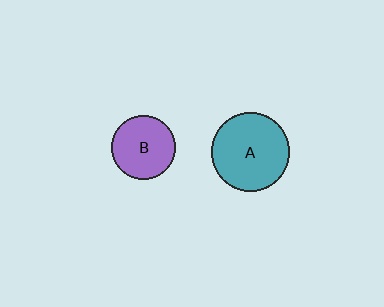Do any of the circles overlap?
No, none of the circles overlap.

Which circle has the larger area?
Circle A (teal).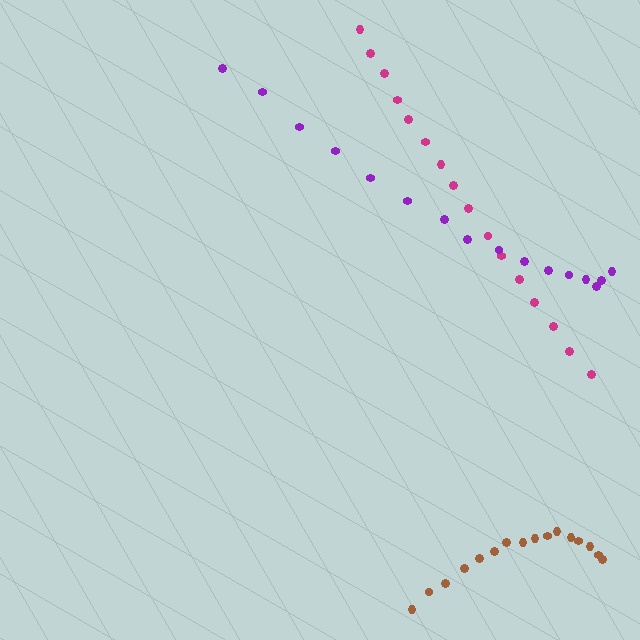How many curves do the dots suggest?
There are 3 distinct paths.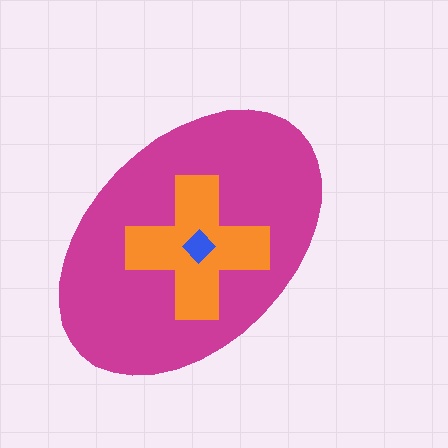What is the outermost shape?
The magenta ellipse.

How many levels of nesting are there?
3.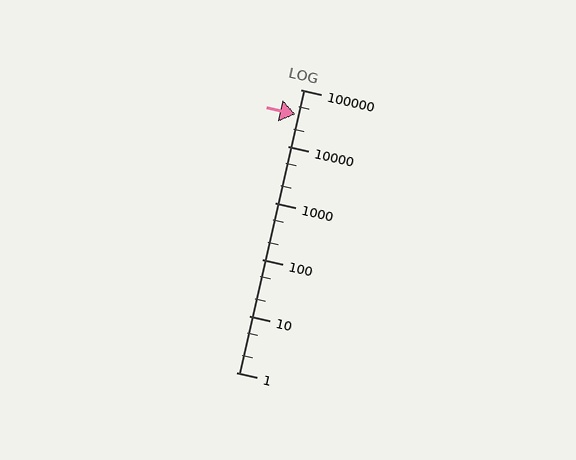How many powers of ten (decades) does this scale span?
The scale spans 5 decades, from 1 to 100000.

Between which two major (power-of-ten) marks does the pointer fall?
The pointer is between 10000 and 100000.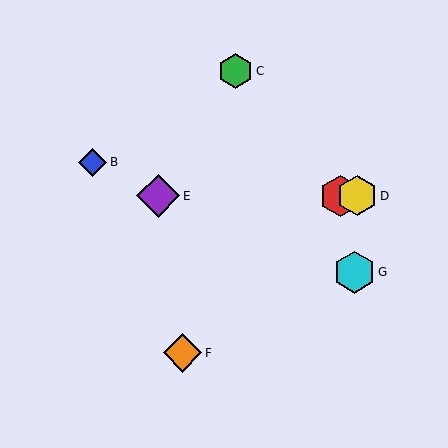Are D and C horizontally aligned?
No, D is at y≈196 and C is at y≈71.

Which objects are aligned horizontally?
Objects A, D, E are aligned horizontally.